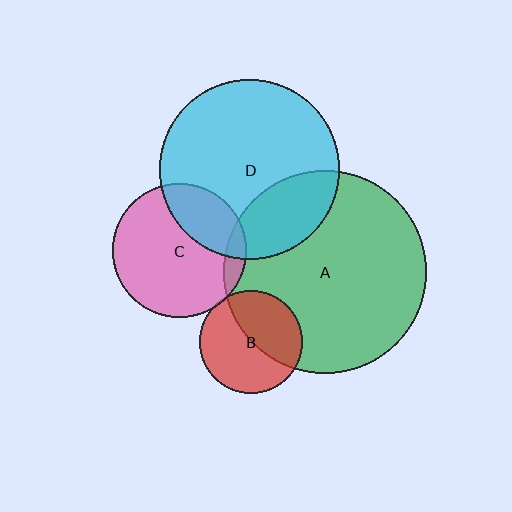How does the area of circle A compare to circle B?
Approximately 3.9 times.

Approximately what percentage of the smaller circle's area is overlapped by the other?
Approximately 25%.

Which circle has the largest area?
Circle A (green).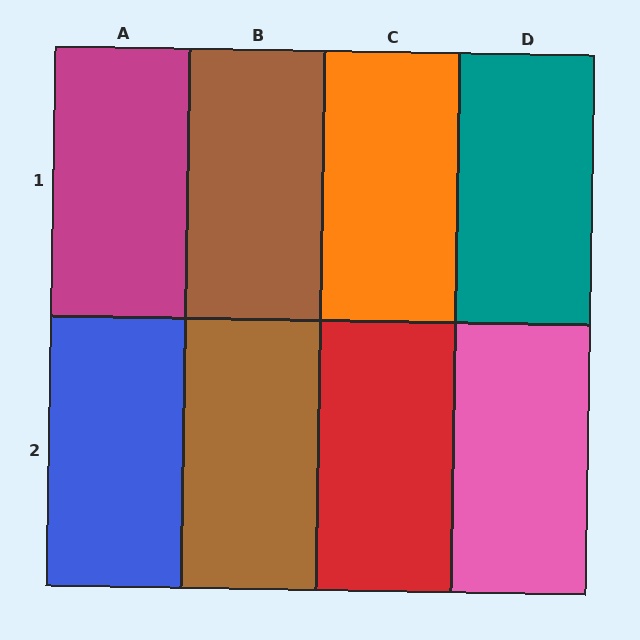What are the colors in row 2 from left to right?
Blue, brown, red, pink.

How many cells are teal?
1 cell is teal.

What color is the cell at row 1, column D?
Teal.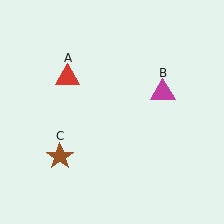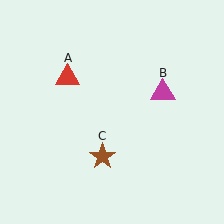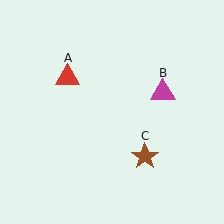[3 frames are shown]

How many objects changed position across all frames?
1 object changed position: brown star (object C).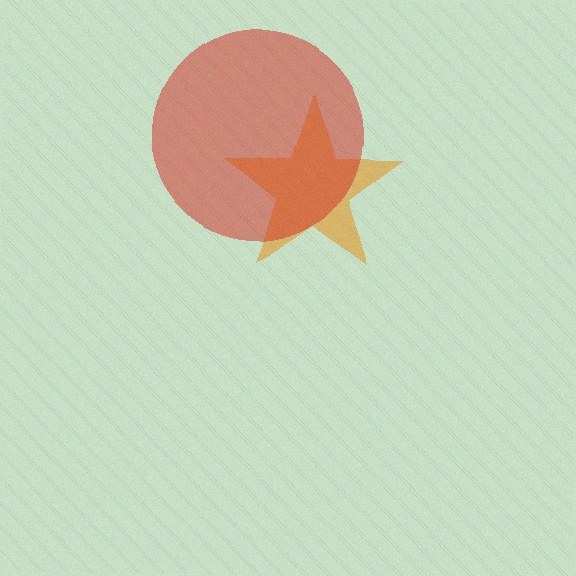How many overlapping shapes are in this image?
There are 2 overlapping shapes in the image.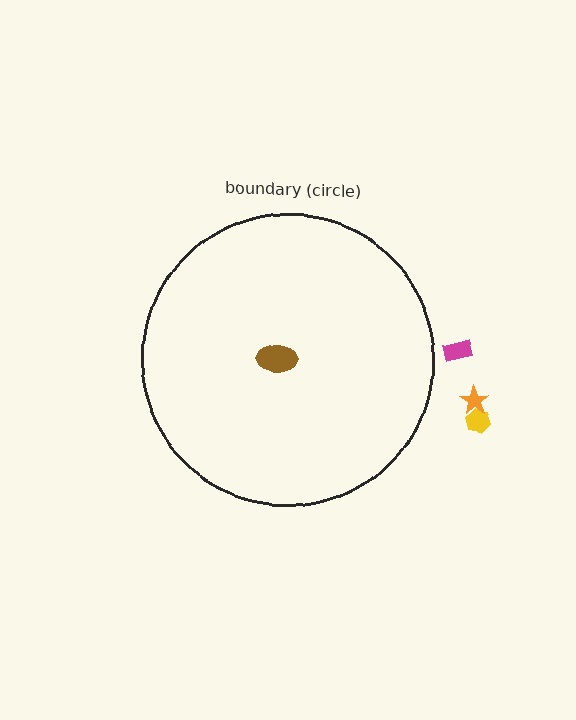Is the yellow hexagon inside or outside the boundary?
Outside.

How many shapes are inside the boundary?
1 inside, 3 outside.